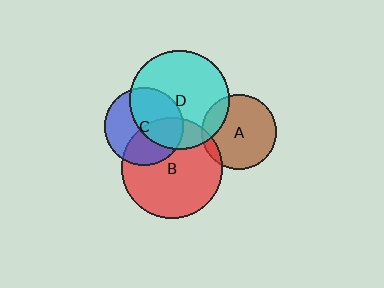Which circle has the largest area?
Circle B (red).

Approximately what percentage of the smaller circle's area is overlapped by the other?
Approximately 40%.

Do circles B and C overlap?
Yes.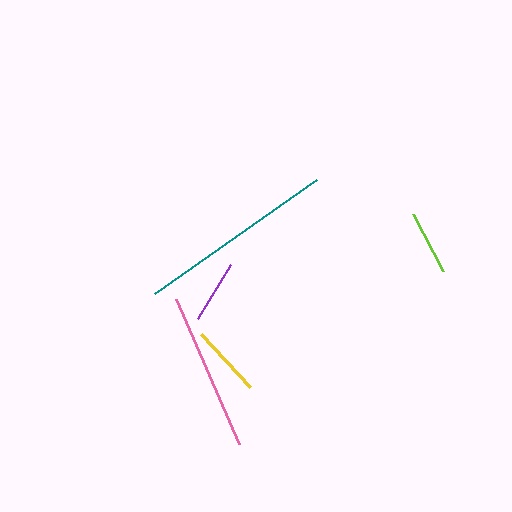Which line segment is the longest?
The teal line is the longest at approximately 198 pixels.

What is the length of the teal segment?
The teal segment is approximately 198 pixels long.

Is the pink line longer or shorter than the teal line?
The teal line is longer than the pink line.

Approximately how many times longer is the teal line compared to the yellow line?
The teal line is approximately 2.8 times the length of the yellow line.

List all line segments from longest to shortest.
From longest to shortest: teal, pink, yellow, lime, purple.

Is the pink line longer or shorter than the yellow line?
The pink line is longer than the yellow line.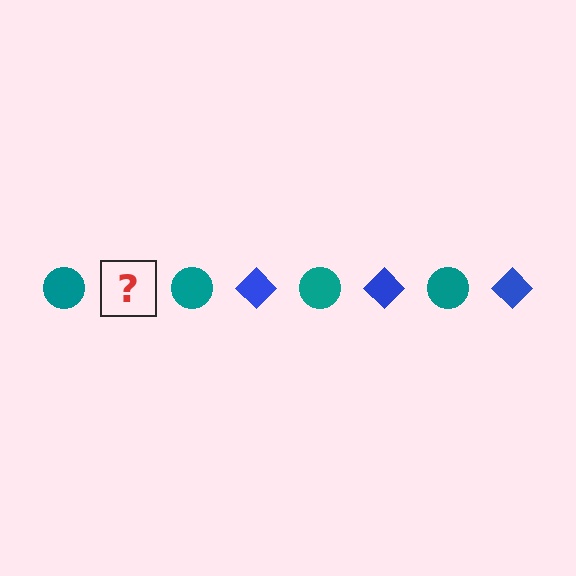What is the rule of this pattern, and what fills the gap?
The rule is that the pattern alternates between teal circle and blue diamond. The gap should be filled with a blue diamond.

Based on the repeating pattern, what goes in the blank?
The blank should be a blue diamond.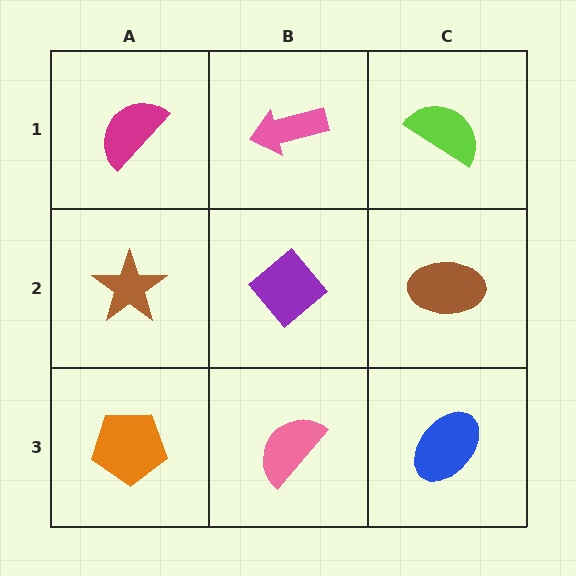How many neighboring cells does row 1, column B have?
3.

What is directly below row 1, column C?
A brown ellipse.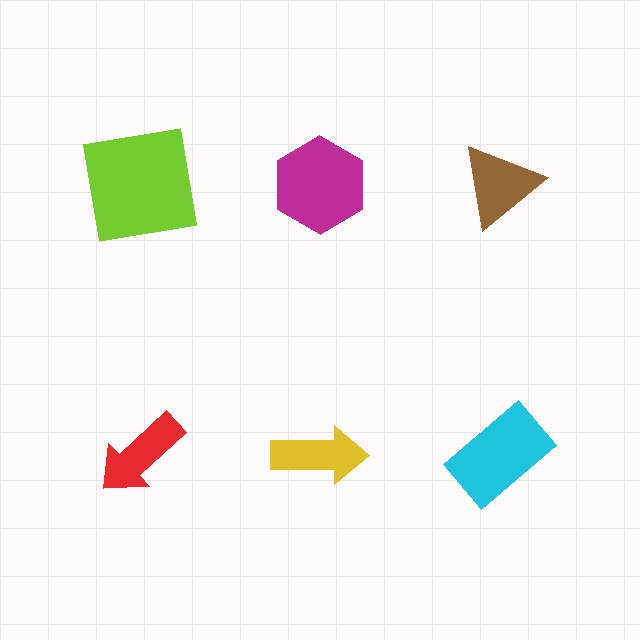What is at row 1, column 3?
A brown triangle.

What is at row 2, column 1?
A red arrow.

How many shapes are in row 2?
3 shapes.